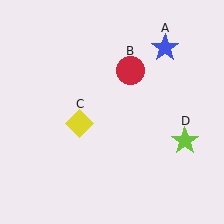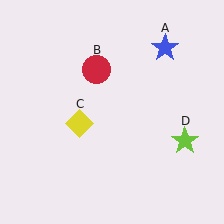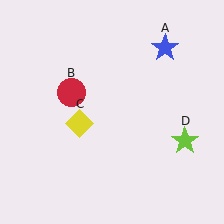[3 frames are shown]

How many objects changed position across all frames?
1 object changed position: red circle (object B).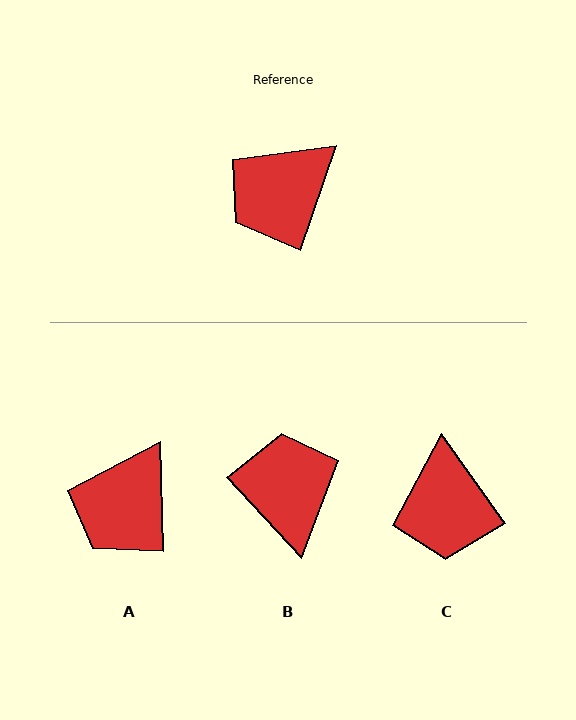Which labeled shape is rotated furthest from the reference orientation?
B, about 118 degrees away.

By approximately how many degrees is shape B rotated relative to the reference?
Approximately 118 degrees clockwise.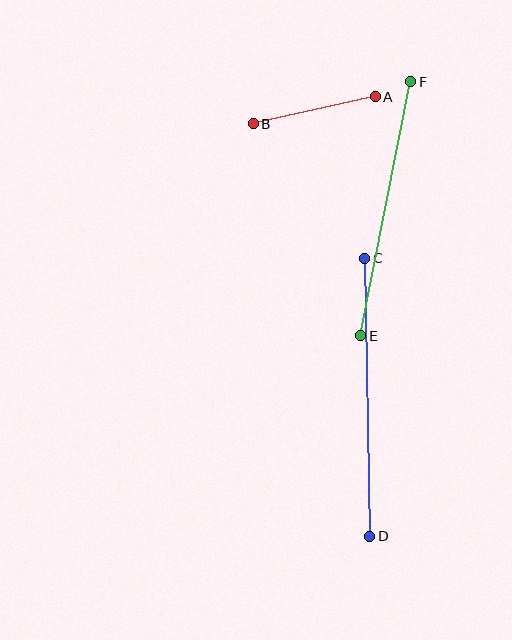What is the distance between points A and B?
The distance is approximately 125 pixels.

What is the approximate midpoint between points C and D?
The midpoint is at approximately (367, 397) pixels.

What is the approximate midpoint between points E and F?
The midpoint is at approximately (386, 209) pixels.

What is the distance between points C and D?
The distance is approximately 278 pixels.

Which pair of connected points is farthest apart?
Points C and D are farthest apart.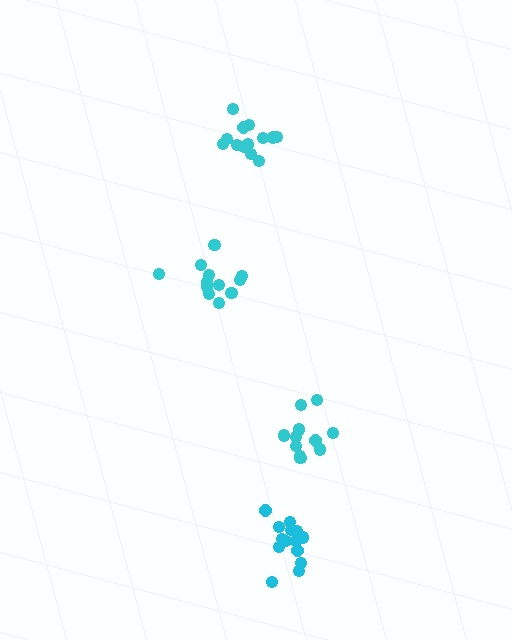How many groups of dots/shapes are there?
There are 4 groups.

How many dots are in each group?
Group 1: 14 dots, Group 2: 13 dots, Group 3: 12 dots, Group 4: 11 dots (50 total).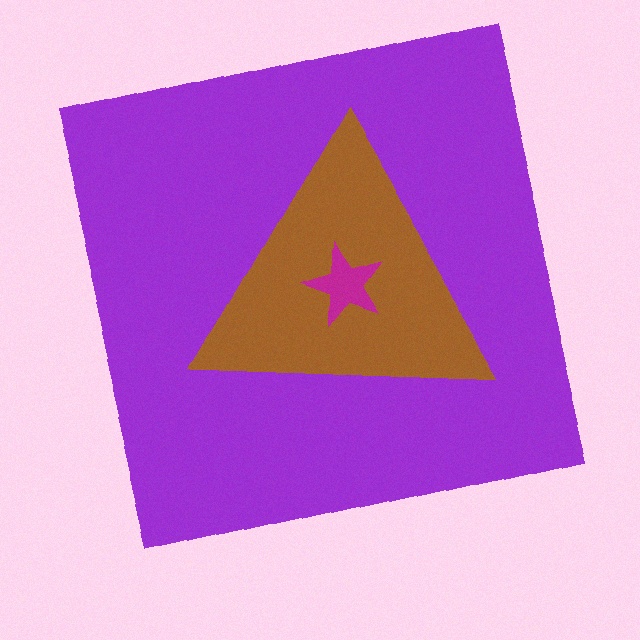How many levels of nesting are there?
3.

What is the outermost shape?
The purple square.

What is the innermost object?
The magenta star.